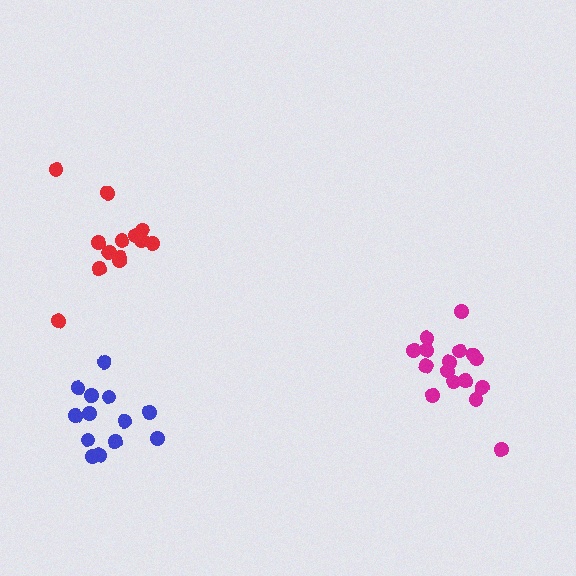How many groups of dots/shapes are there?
There are 3 groups.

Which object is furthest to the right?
The magenta cluster is rightmost.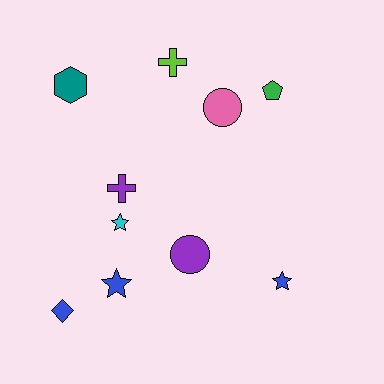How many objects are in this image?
There are 10 objects.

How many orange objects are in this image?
There are no orange objects.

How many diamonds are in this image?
There is 1 diamond.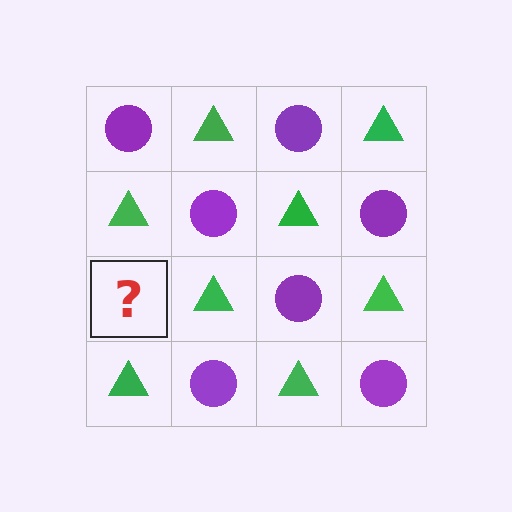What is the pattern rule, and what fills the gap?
The rule is that it alternates purple circle and green triangle in a checkerboard pattern. The gap should be filled with a purple circle.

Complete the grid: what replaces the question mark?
The question mark should be replaced with a purple circle.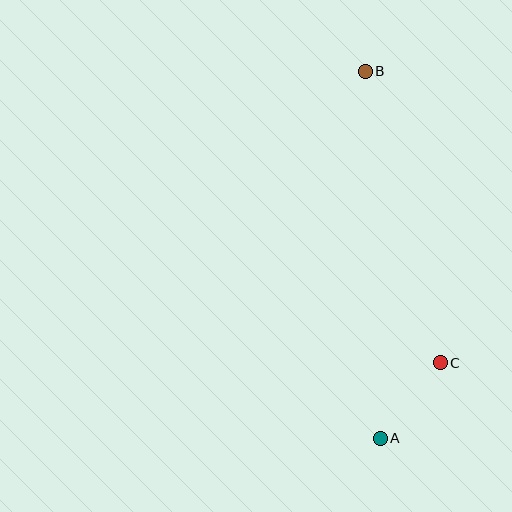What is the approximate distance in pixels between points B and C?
The distance between B and C is approximately 301 pixels.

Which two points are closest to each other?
Points A and C are closest to each other.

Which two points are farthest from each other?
Points A and B are farthest from each other.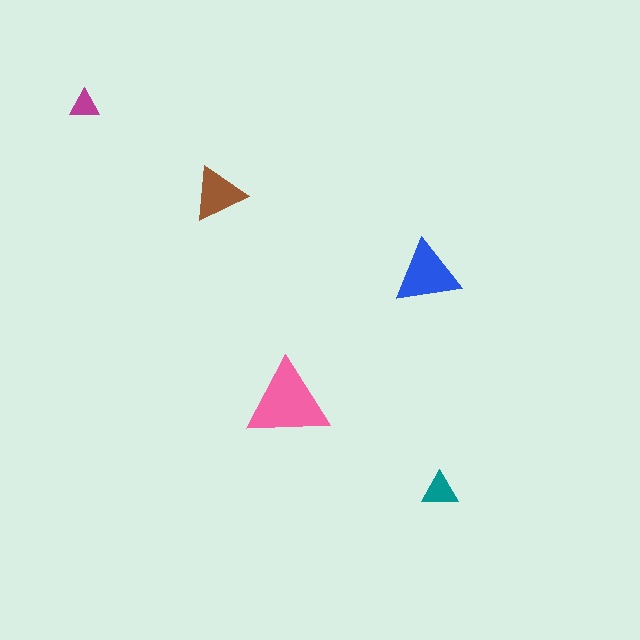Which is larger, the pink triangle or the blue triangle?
The pink one.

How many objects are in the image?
There are 5 objects in the image.